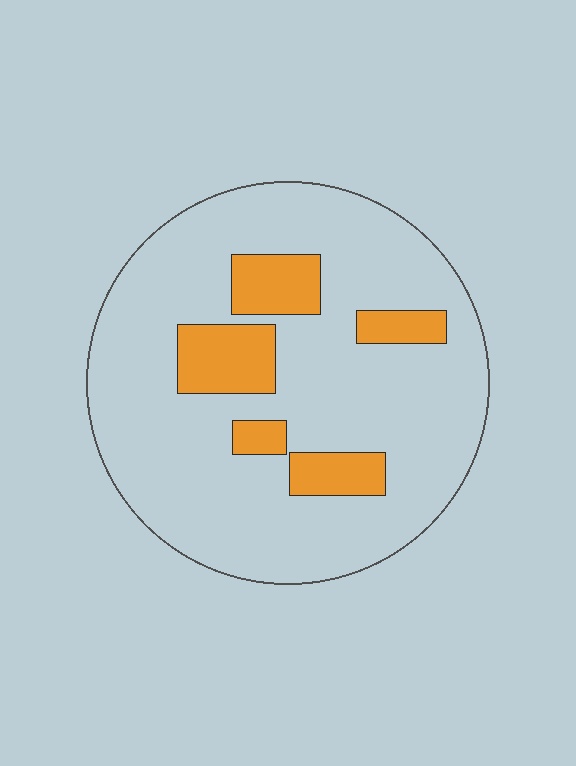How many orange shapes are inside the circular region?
5.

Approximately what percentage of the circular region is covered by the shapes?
Approximately 15%.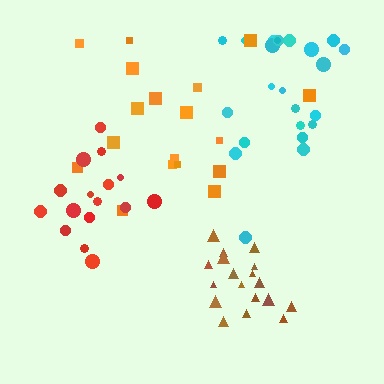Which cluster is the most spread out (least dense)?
Orange.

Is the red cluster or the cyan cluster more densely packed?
Red.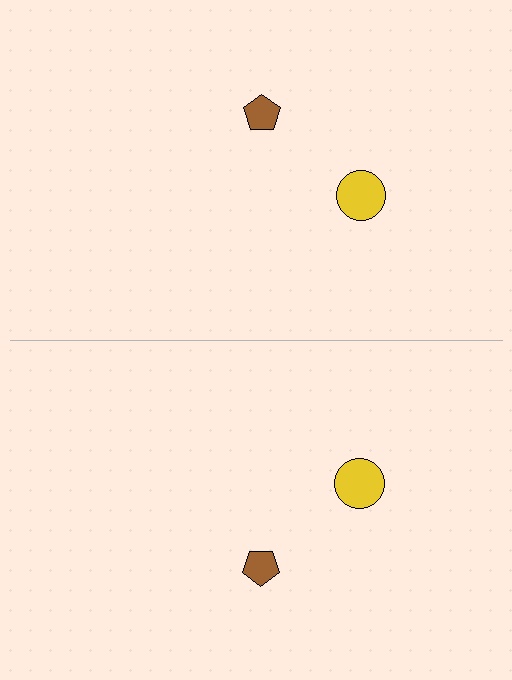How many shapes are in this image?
There are 4 shapes in this image.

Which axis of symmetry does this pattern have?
The pattern has a horizontal axis of symmetry running through the center of the image.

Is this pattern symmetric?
Yes, this pattern has bilateral (reflection) symmetry.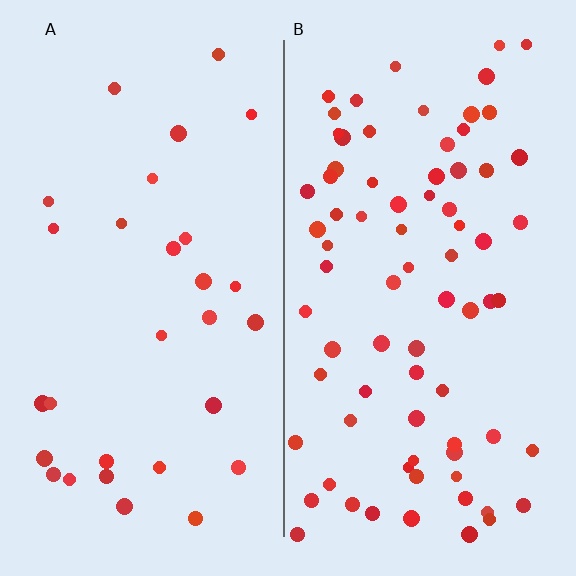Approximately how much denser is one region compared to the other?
Approximately 2.6× — region B over region A.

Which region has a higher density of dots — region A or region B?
B (the right).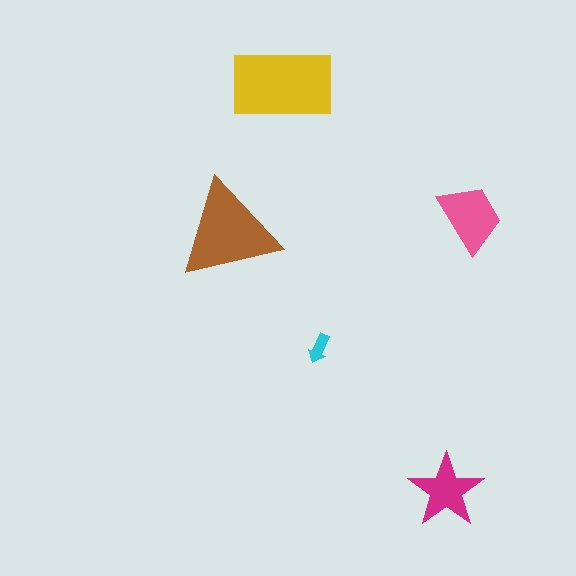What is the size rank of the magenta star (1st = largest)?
4th.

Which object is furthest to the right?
The pink trapezoid is rightmost.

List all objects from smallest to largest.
The cyan arrow, the magenta star, the pink trapezoid, the brown triangle, the yellow rectangle.